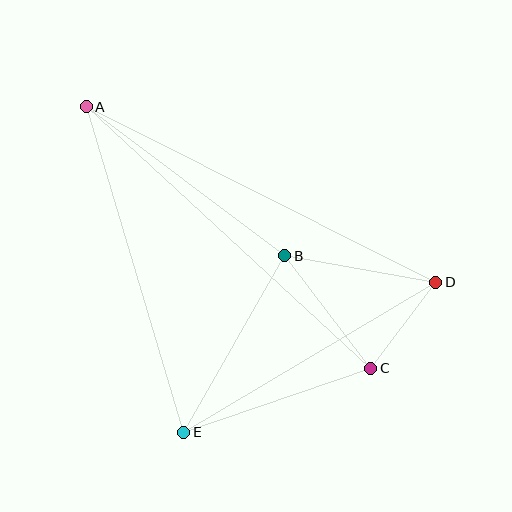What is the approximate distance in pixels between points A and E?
The distance between A and E is approximately 340 pixels.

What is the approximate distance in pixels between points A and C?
The distance between A and C is approximately 387 pixels.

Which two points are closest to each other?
Points C and D are closest to each other.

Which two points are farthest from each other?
Points A and D are farthest from each other.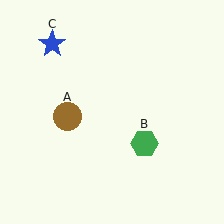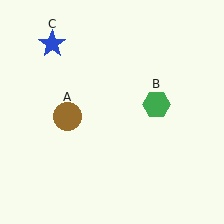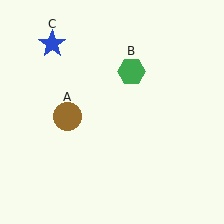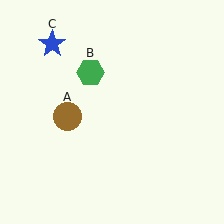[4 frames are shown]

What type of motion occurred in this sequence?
The green hexagon (object B) rotated counterclockwise around the center of the scene.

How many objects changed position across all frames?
1 object changed position: green hexagon (object B).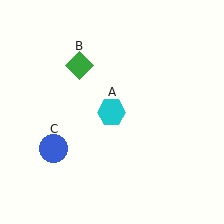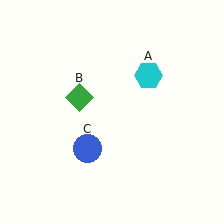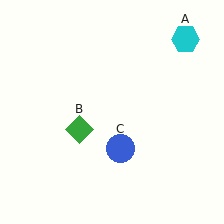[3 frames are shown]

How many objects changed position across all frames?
3 objects changed position: cyan hexagon (object A), green diamond (object B), blue circle (object C).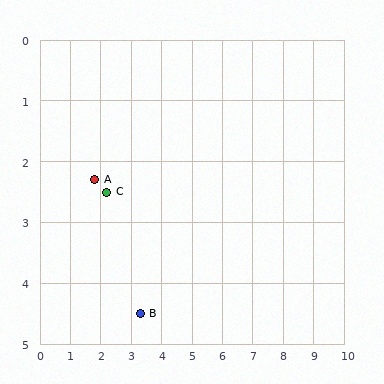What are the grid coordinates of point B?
Point B is at approximately (3.3, 4.5).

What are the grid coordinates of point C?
Point C is at approximately (2.2, 2.5).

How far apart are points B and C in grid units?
Points B and C are about 2.3 grid units apart.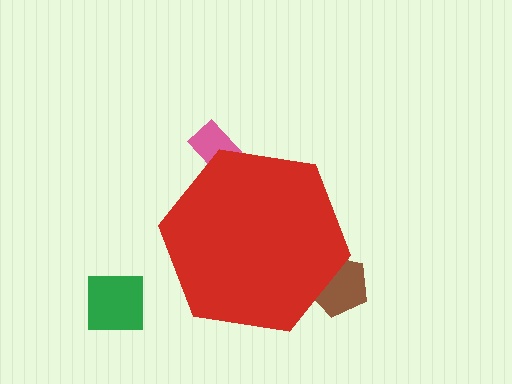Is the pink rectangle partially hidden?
Yes, the pink rectangle is partially hidden behind the red hexagon.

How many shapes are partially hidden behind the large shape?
2 shapes are partially hidden.